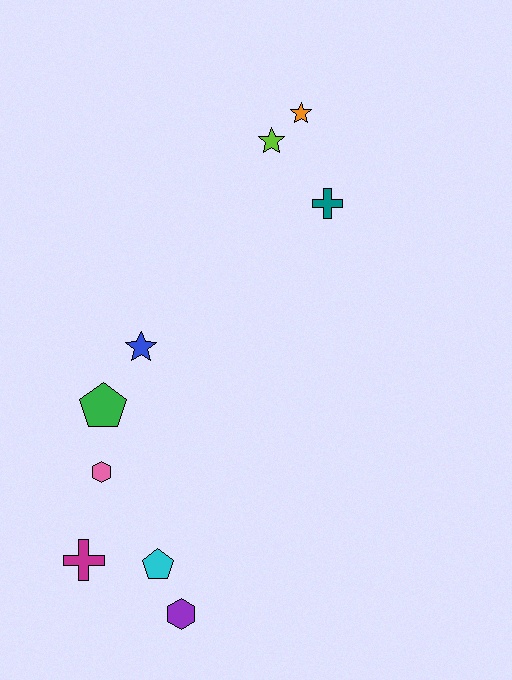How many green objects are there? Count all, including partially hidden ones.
There is 1 green object.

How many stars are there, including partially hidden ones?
There are 3 stars.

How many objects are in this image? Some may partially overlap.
There are 9 objects.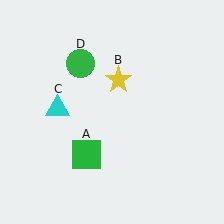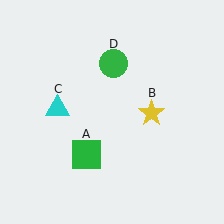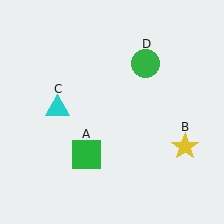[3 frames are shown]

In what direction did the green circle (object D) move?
The green circle (object D) moved right.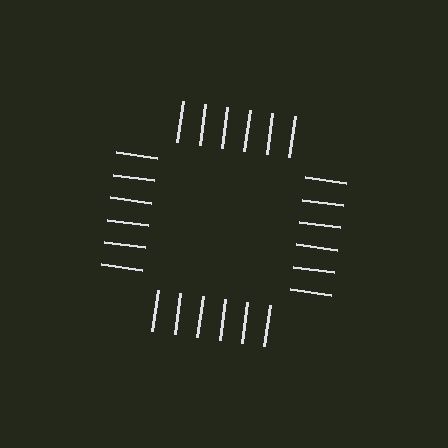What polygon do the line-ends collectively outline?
An illusory square — the line segments terminate on its edges but no continuous stroke is drawn.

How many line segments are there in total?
24 — 6 along each of the 4 edges.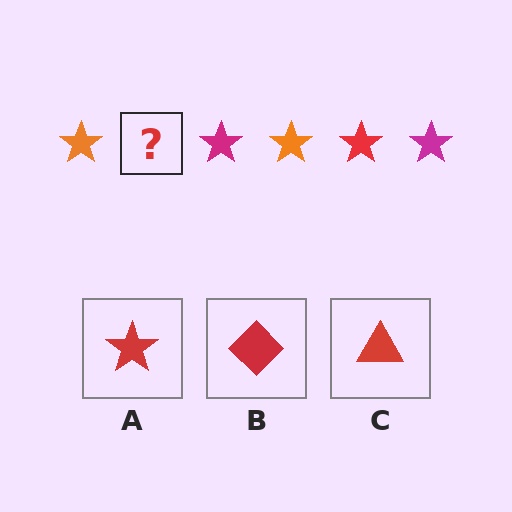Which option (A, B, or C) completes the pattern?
A.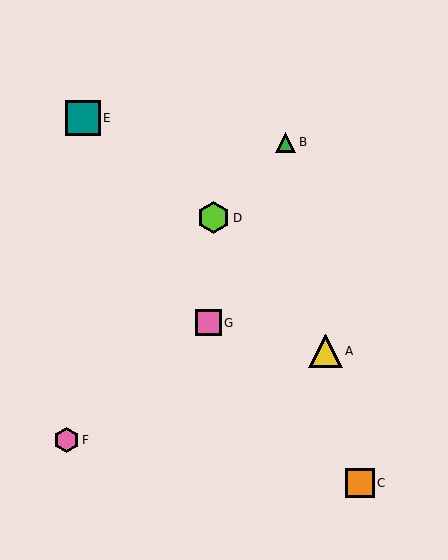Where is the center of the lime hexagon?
The center of the lime hexagon is at (214, 218).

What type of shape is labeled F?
Shape F is a pink hexagon.